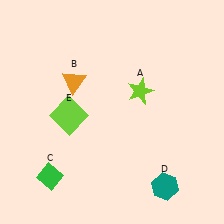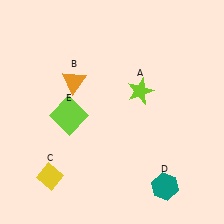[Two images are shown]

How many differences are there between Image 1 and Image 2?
There is 1 difference between the two images.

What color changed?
The diamond (C) changed from green in Image 1 to yellow in Image 2.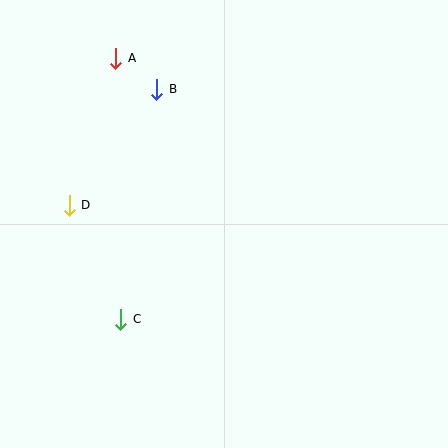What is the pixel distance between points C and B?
The distance between C and B is 233 pixels.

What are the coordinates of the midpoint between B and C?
The midpoint between B and C is at (139, 204).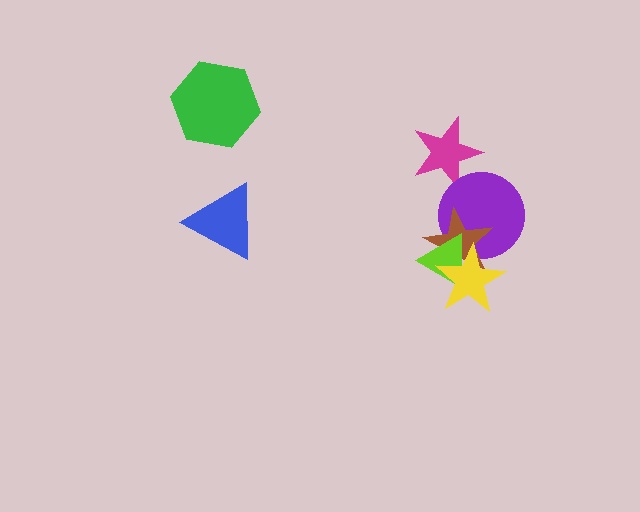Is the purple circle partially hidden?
Yes, it is partially covered by another shape.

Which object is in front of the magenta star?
The purple circle is in front of the magenta star.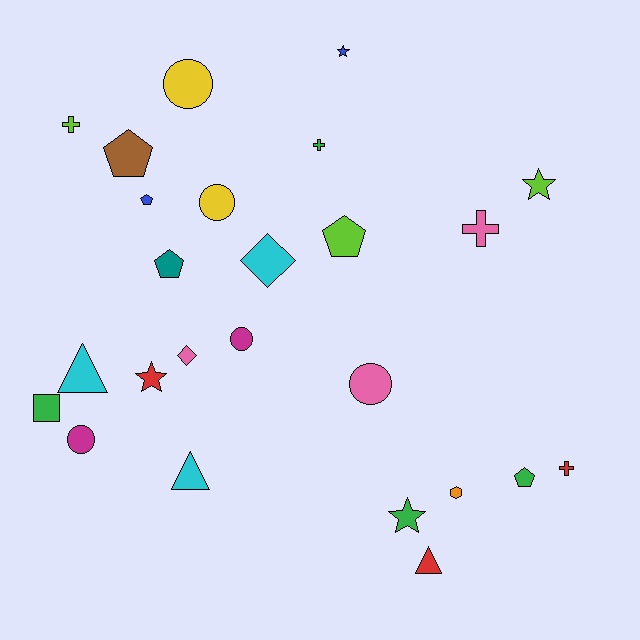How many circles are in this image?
There are 5 circles.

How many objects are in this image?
There are 25 objects.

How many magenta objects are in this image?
There are 2 magenta objects.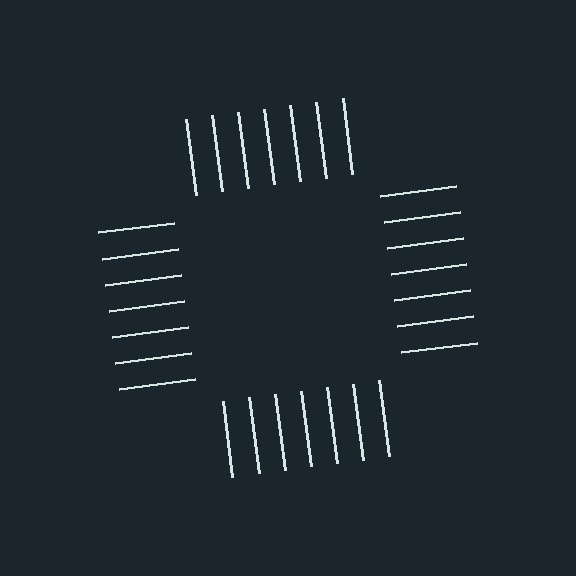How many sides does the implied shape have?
4 sides — the line-ends trace a square.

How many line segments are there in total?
28 — 7 along each of the 4 edges.